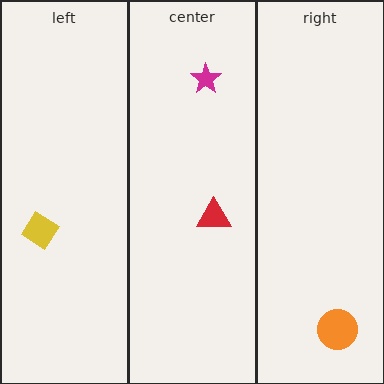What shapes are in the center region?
The magenta star, the red triangle.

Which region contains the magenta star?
The center region.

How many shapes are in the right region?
1.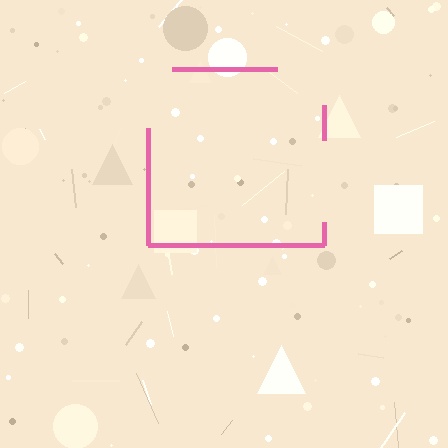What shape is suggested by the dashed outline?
The dashed outline suggests a square.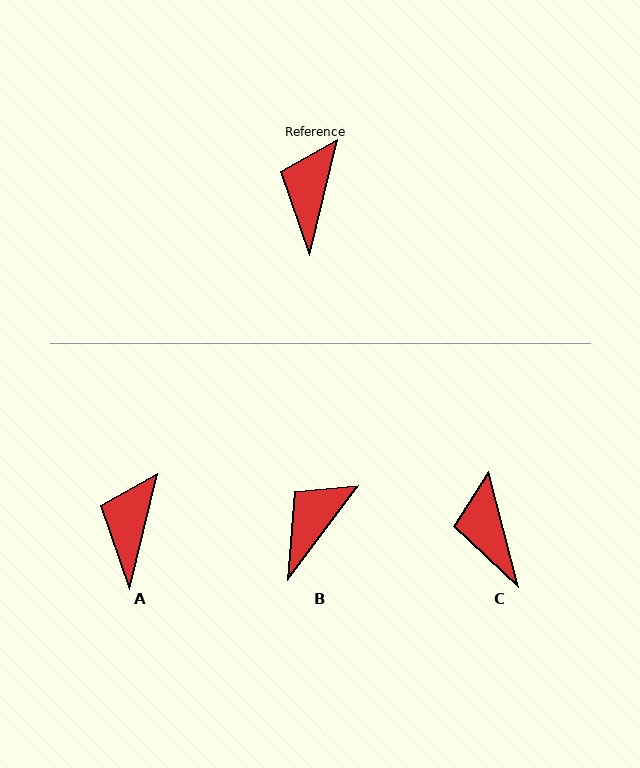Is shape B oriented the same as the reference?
No, it is off by about 23 degrees.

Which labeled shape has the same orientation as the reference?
A.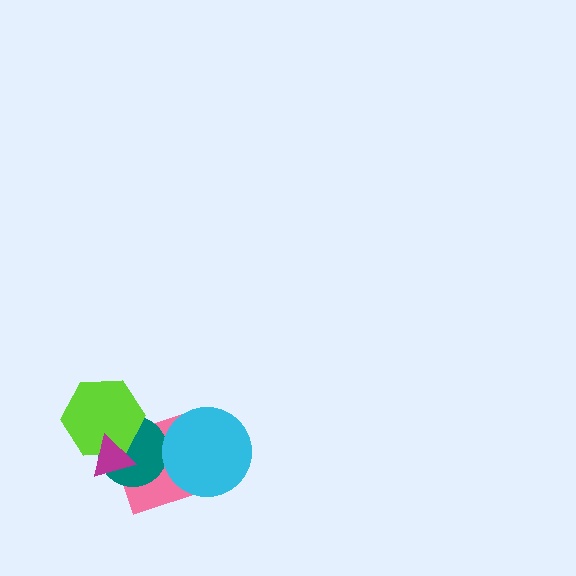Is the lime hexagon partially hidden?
Yes, it is partially covered by another shape.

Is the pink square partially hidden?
Yes, it is partially covered by another shape.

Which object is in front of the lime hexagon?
The magenta triangle is in front of the lime hexagon.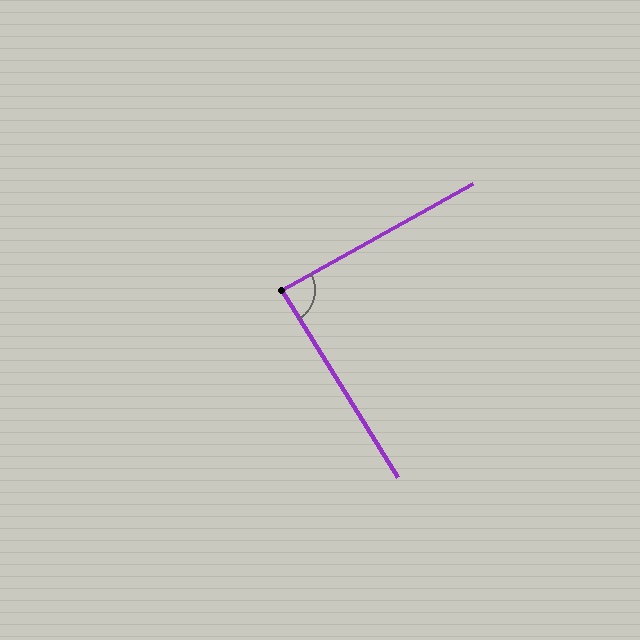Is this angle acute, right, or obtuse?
It is approximately a right angle.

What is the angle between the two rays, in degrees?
Approximately 87 degrees.